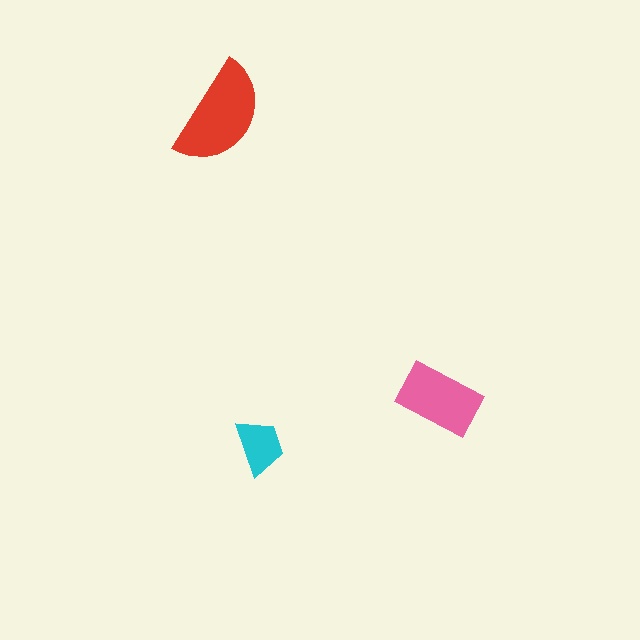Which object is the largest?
The red semicircle.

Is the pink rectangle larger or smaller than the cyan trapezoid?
Larger.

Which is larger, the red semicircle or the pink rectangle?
The red semicircle.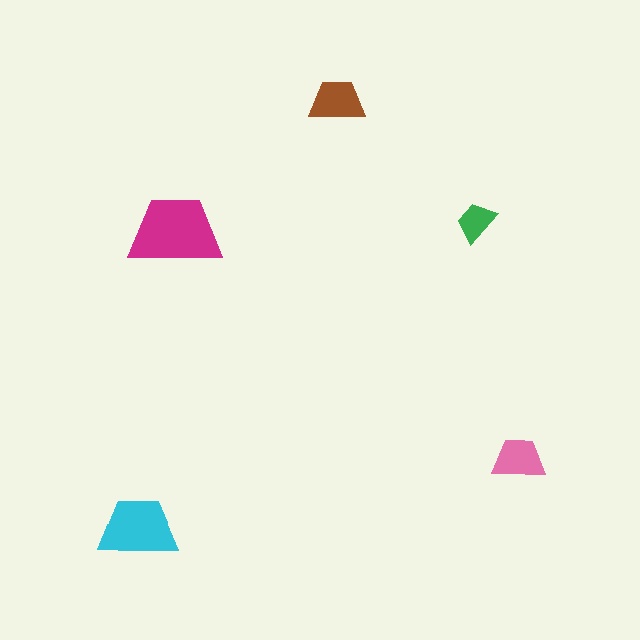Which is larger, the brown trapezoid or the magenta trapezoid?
The magenta one.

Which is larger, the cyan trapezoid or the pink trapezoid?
The cyan one.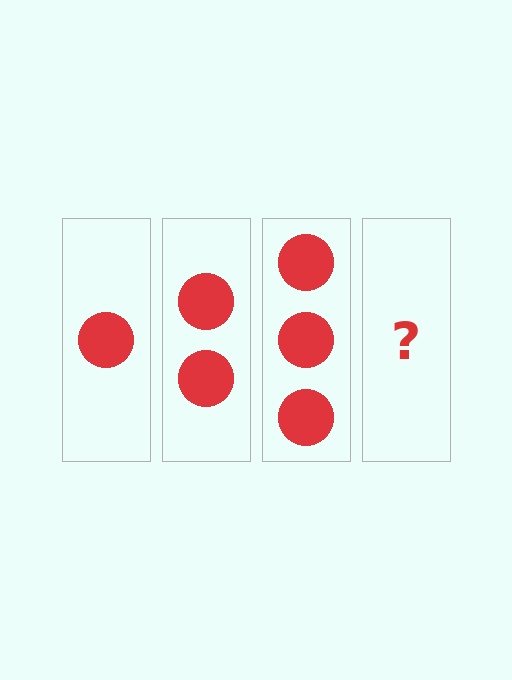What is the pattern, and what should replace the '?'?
The pattern is that each step adds one more circle. The '?' should be 4 circles.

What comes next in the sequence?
The next element should be 4 circles.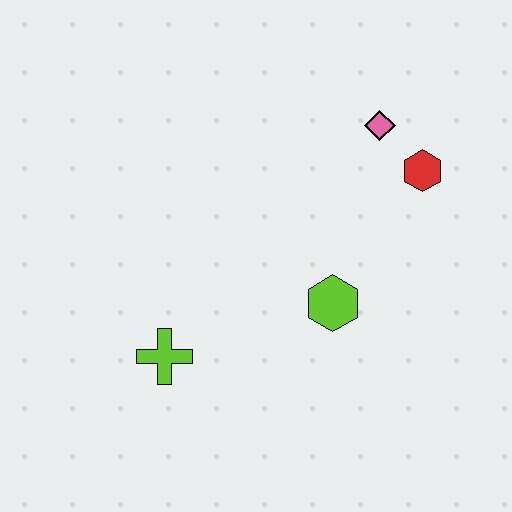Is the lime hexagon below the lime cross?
No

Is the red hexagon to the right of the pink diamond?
Yes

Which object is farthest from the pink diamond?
The lime cross is farthest from the pink diamond.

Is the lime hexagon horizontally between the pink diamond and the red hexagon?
No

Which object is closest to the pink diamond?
The red hexagon is closest to the pink diamond.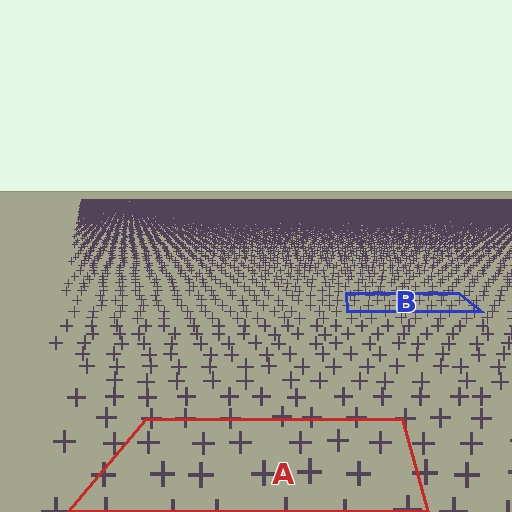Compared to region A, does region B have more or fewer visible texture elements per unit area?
Region B has more texture elements per unit area — they are packed more densely because it is farther away.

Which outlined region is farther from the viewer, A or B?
Region B is farther from the viewer — the texture elements inside it appear smaller and more densely packed.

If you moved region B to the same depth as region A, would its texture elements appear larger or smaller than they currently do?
They would appear larger. At a closer depth, the same texture elements are projected at a bigger on-screen size.